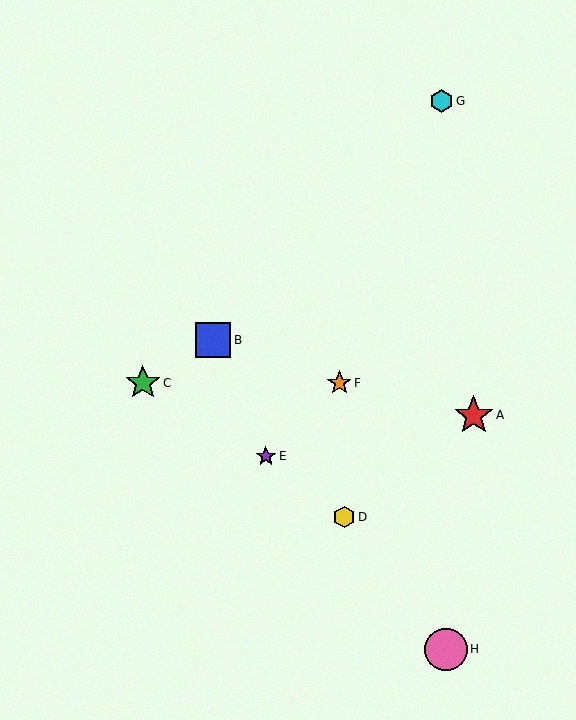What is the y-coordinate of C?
Object C is at y≈383.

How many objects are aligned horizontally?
2 objects (C, F) are aligned horizontally.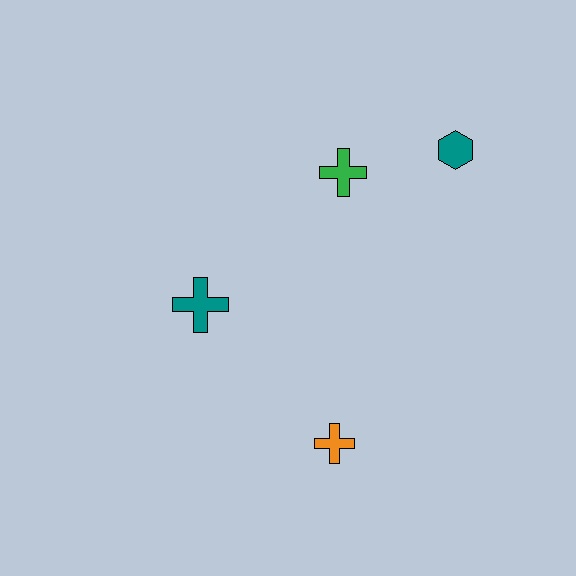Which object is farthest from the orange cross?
The teal hexagon is farthest from the orange cross.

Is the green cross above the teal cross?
Yes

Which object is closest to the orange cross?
The teal cross is closest to the orange cross.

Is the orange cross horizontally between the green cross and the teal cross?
Yes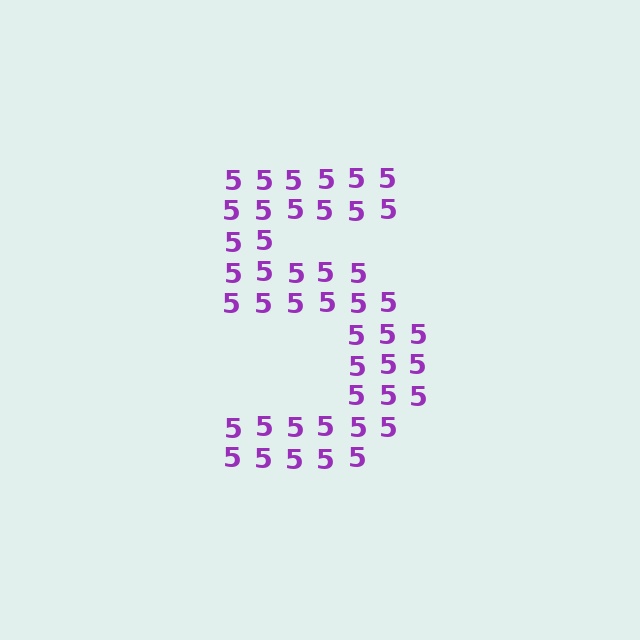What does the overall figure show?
The overall figure shows the digit 5.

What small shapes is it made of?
It is made of small digit 5's.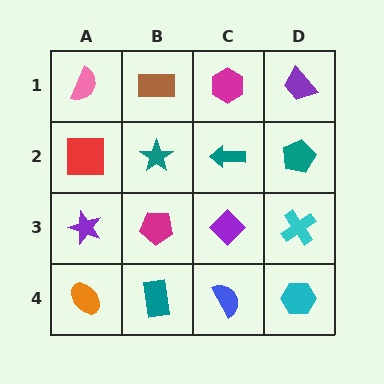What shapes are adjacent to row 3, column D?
A teal pentagon (row 2, column D), a cyan hexagon (row 4, column D), a purple diamond (row 3, column C).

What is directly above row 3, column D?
A teal pentagon.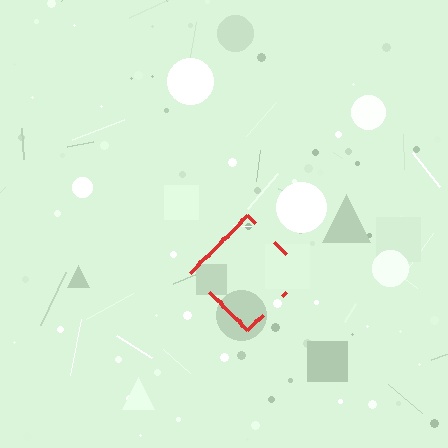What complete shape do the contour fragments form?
The contour fragments form a diamond.